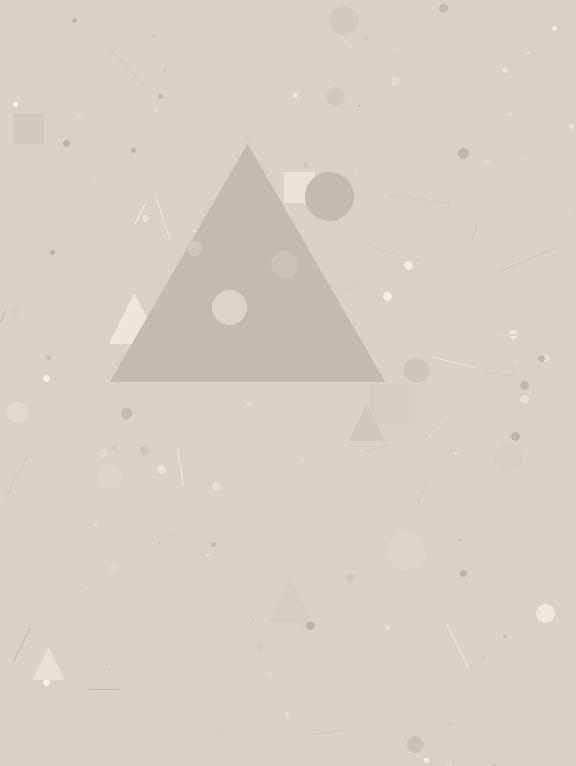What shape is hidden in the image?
A triangle is hidden in the image.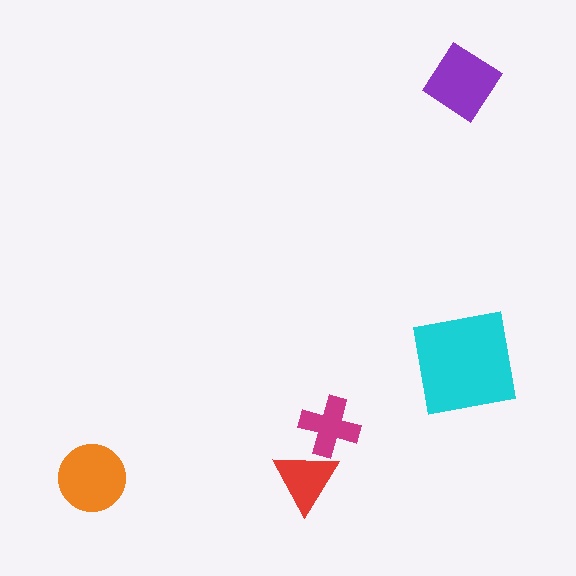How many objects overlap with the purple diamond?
0 objects overlap with the purple diamond.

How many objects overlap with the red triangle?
1 object overlaps with the red triangle.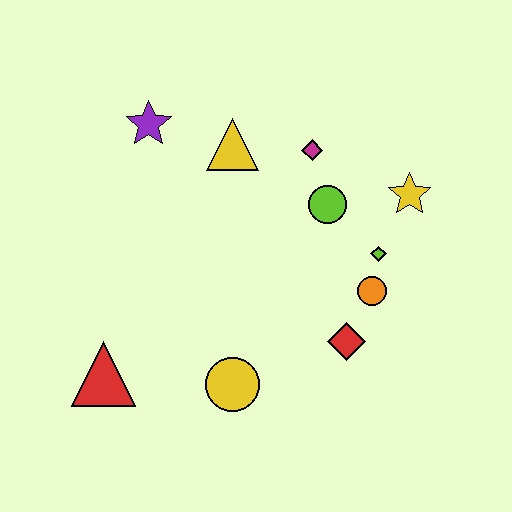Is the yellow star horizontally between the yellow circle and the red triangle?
No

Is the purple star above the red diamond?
Yes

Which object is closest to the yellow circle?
The red diamond is closest to the yellow circle.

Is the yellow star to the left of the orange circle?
No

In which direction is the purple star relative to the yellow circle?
The purple star is above the yellow circle.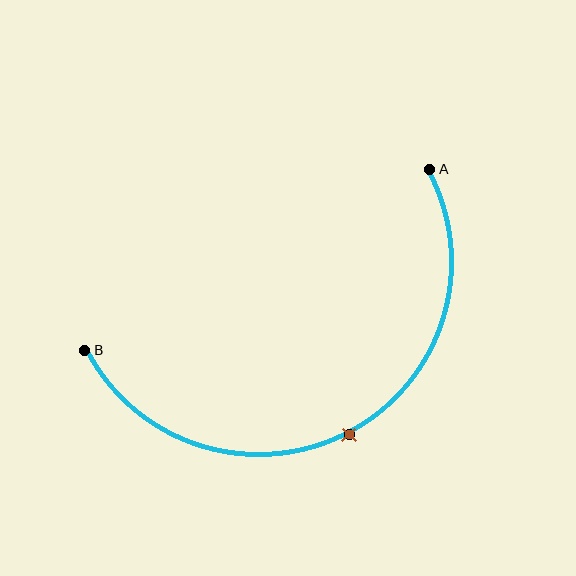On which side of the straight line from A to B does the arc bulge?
The arc bulges below the straight line connecting A and B.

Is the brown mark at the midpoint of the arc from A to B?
Yes. The brown mark lies on the arc at equal arc-length from both A and B — it is the arc midpoint.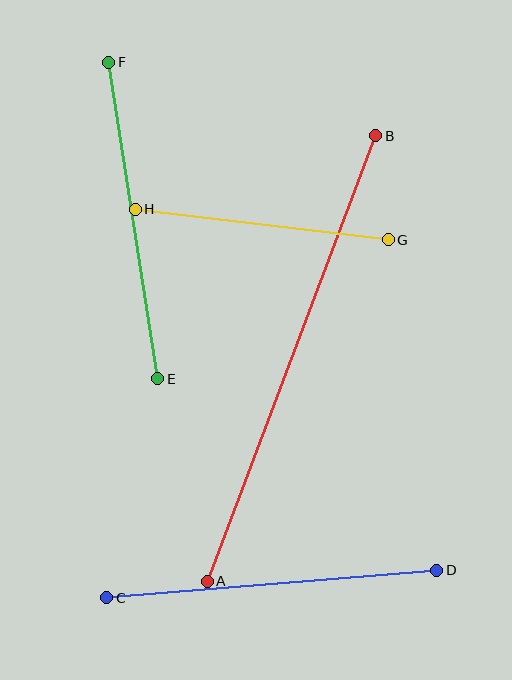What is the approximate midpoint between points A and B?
The midpoint is at approximately (292, 358) pixels.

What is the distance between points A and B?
The distance is approximately 477 pixels.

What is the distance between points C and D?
The distance is approximately 331 pixels.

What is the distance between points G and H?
The distance is approximately 255 pixels.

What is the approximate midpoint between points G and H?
The midpoint is at approximately (262, 224) pixels.